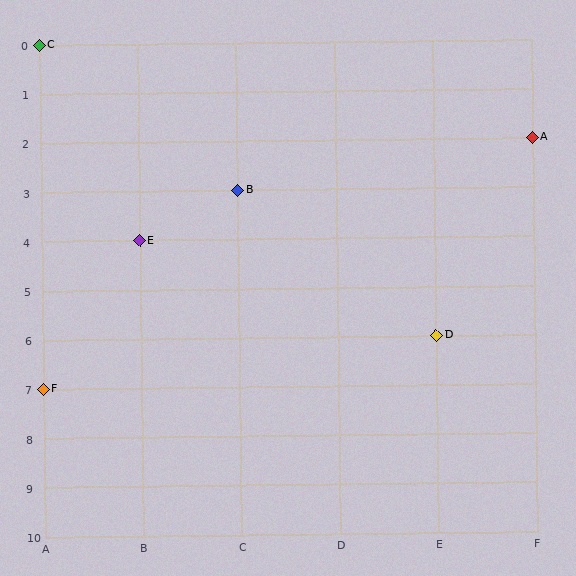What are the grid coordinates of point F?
Point F is at grid coordinates (A, 7).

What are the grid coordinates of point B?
Point B is at grid coordinates (C, 3).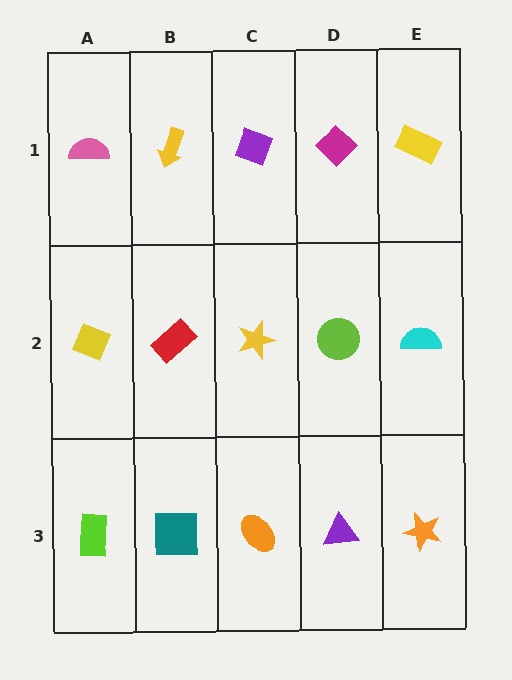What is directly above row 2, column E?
A yellow rectangle.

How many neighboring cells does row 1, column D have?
3.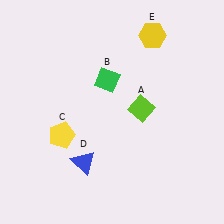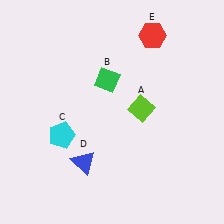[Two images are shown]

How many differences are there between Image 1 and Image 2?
There are 2 differences between the two images.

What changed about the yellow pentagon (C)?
In Image 1, C is yellow. In Image 2, it changed to cyan.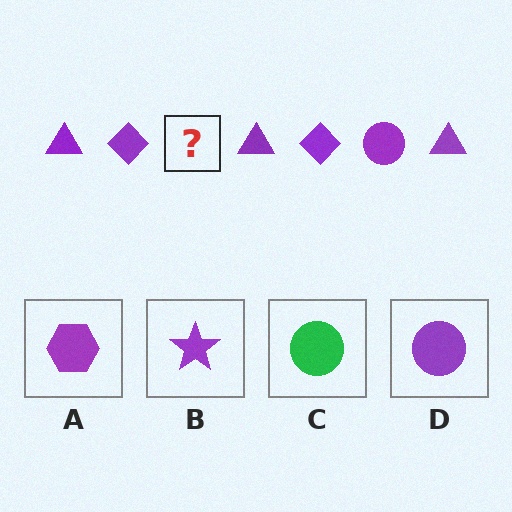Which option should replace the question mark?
Option D.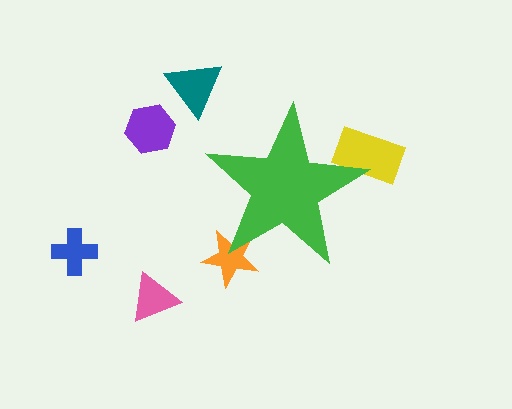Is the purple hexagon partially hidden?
No, the purple hexagon is fully visible.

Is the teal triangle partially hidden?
No, the teal triangle is fully visible.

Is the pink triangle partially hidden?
No, the pink triangle is fully visible.